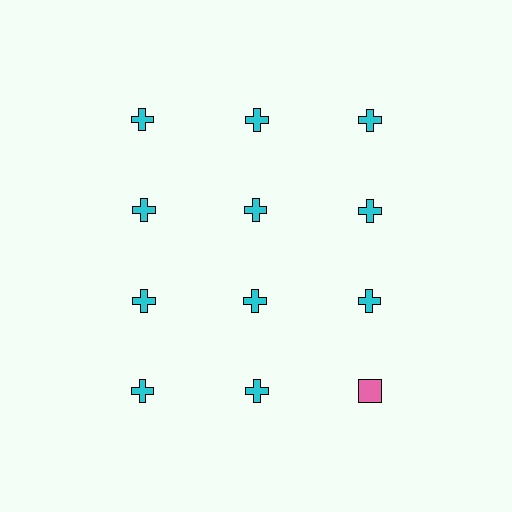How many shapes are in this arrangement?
There are 12 shapes arranged in a grid pattern.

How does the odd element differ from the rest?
It differs in both color (pink instead of cyan) and shape (square instead of cross).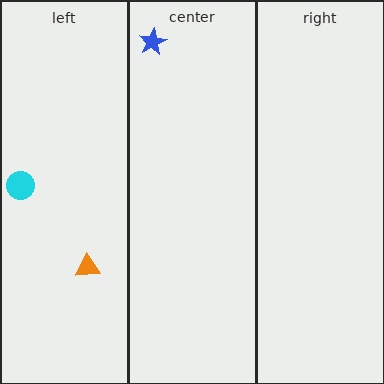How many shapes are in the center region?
1.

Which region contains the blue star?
The center region.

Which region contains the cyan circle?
The left region.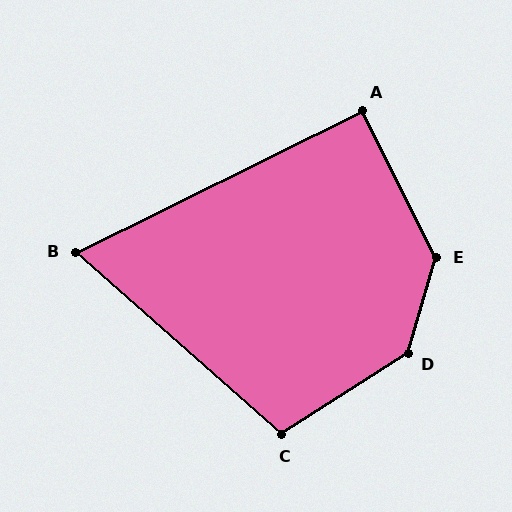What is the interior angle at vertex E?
Approximately 137 degrees (obtuse).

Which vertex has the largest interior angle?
D, at approximately 139 degrees.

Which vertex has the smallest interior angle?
B, at approximately 68 degrees.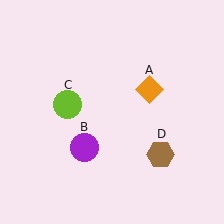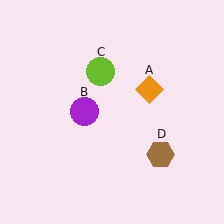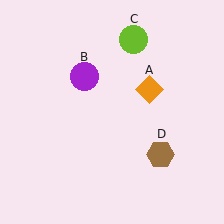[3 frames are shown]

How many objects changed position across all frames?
2 objects changed position: purple circle (object B), lime circle (object C).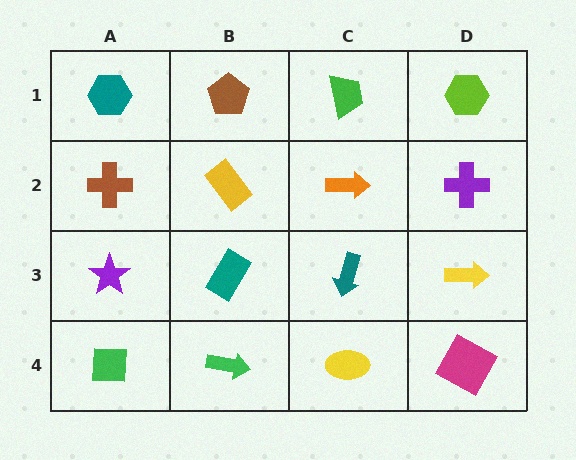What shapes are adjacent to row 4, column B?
A teal rectangle (row 3, column B), a green square (row 4, column A), a yellow ellipse (row 4, column C).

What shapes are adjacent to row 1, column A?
A brown cross (row 2, column A), a brown pentagon (row 1, column B).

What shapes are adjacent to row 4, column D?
A yellow arrow (row 3, column D), a yellow ellipse (row 4, column C).